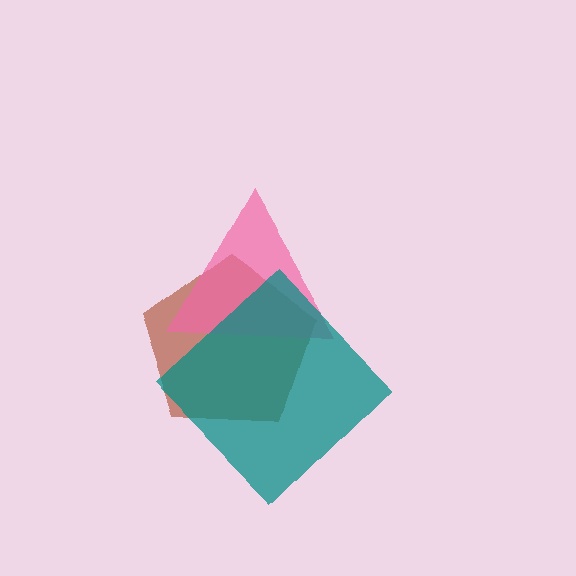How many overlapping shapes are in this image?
There are 3 overlapping shapes in the image.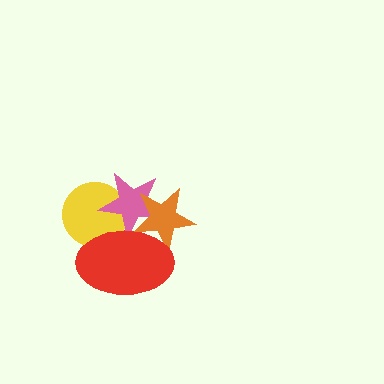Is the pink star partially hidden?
Yes, it is partially covered by another shape.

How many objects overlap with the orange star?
2 objects overlap with the orange star.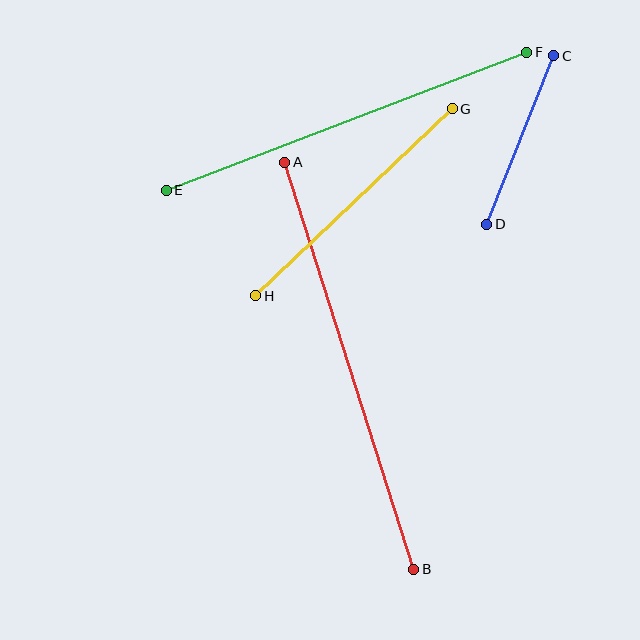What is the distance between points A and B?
The distance is approximately 427 pixels.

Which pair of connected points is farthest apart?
Points A and B are farthest apart.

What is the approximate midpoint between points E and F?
The midpoint is at approximately (346, 121) pixels.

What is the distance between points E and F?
The distance is approximately 386 pixels.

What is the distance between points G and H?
The distance is approximately 271 pixels.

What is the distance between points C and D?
The distance is approximately 182 pixels.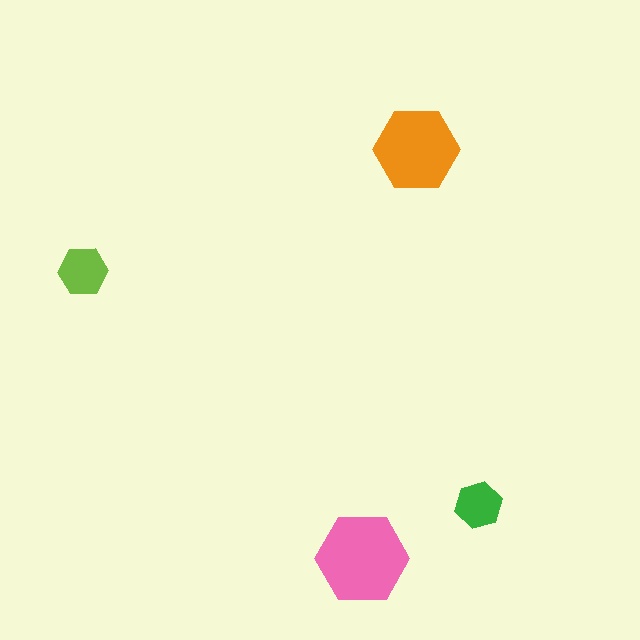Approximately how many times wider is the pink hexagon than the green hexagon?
About 2 times wider.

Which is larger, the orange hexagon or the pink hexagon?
The pink one.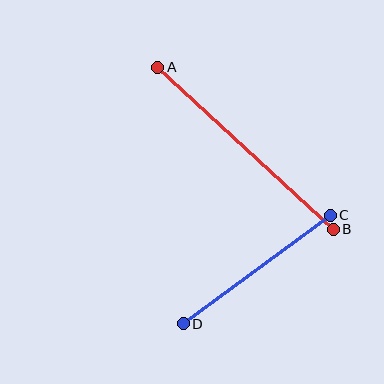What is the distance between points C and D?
The distance is approximately 183 pixels.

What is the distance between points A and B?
The distance is approximately 239 pixels.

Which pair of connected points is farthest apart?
Points A and B are farthest apart.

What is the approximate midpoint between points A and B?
The midpoint is at approximately (246, 148) pixels.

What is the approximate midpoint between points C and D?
The midpoint is at approximately (257, 269) pixels.